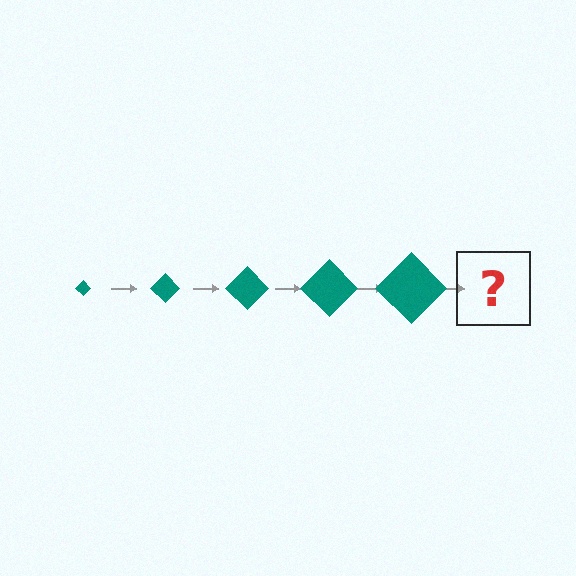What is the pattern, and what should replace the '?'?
The pattern is that the diamond gets progressively larger each step. The '?' should be a teal diamond, larger than the previous one.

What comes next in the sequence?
The next element should be a teal diamond, larger than the previous one.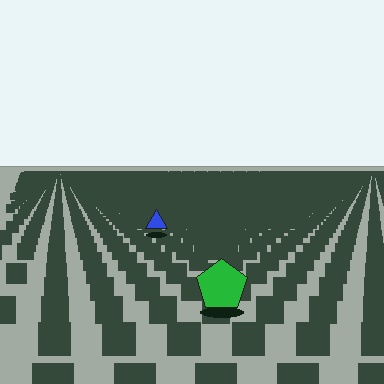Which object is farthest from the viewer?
The blue triangle is farthest from the viewer. It appears smaller and the ground texture around it is denser.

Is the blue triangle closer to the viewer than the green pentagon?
No. The green pentagon is closer — you can tell from the texture gradient: the ground texture is coarser near it.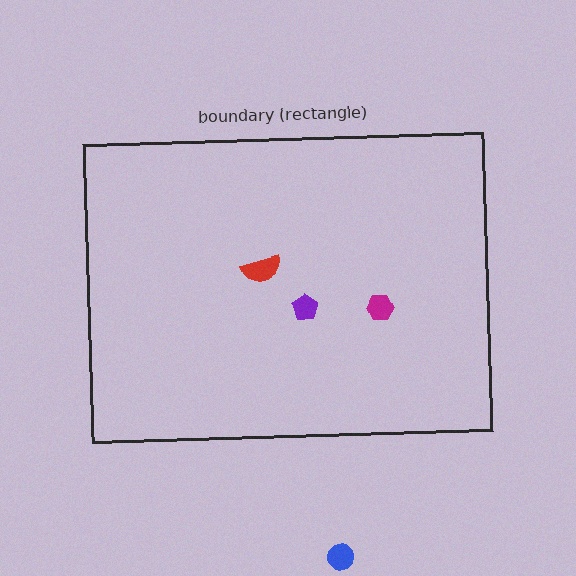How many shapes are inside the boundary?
3 inside, 1 outside.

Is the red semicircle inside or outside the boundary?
Inside.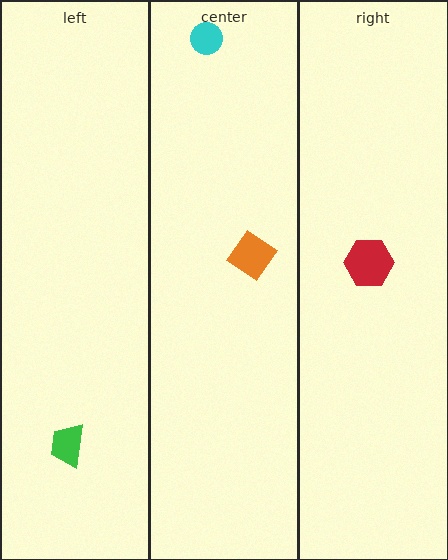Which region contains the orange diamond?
The center region.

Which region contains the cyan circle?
The center region.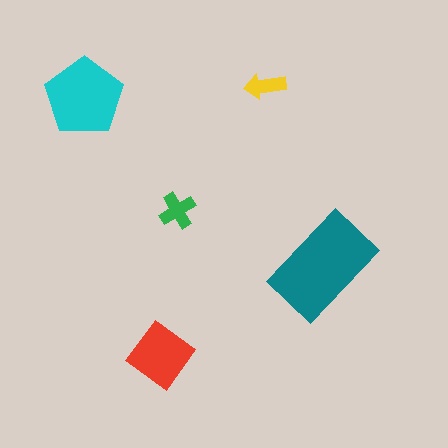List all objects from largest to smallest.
The teal rectangle, the cyan pentagon, the red diamond, the green cross, the yellow arrow.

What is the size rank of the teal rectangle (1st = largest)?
1st.